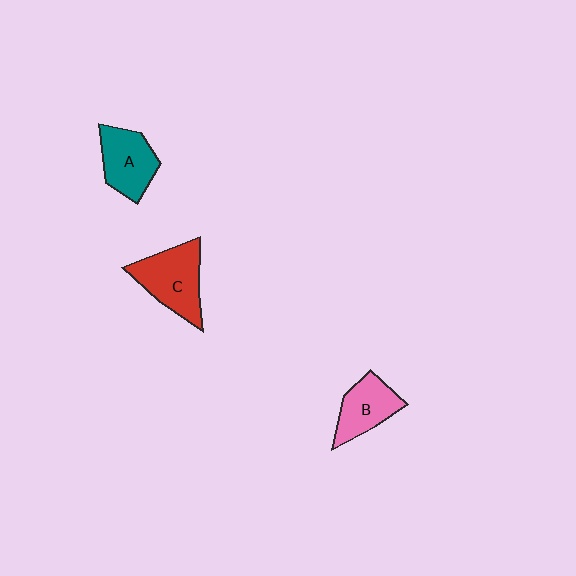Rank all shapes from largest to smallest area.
From largest to smallest: C (red), A (teal), B (pink).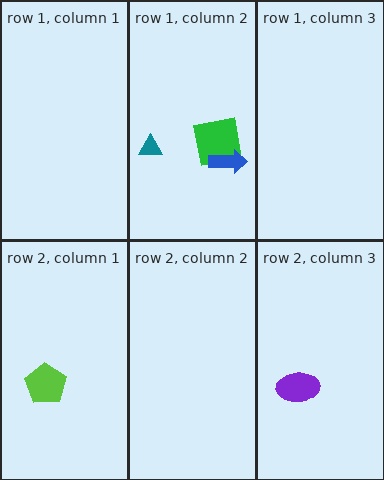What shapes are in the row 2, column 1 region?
The lime pentagon.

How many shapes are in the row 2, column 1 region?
1.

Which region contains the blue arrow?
The row 1, column 2 region.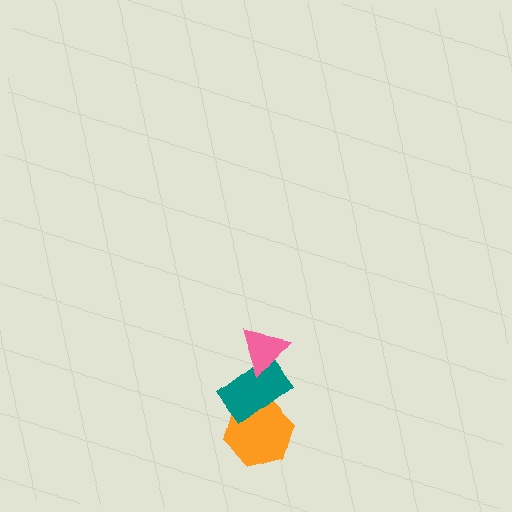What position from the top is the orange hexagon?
The orange hexagon is 3rd from the top.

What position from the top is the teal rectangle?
The teal rectangle is 2nd from the top.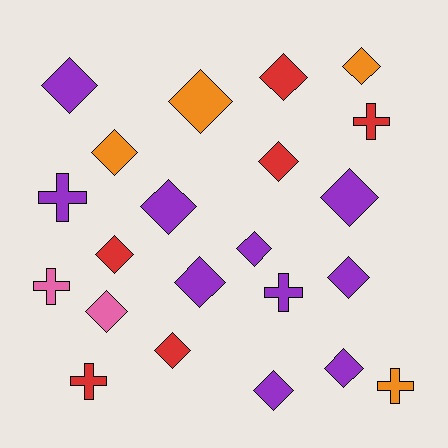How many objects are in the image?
There are 22 objects.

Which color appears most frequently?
Purple, with 10 objects.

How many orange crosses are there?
There is 1 orange cross.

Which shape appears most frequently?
Diamond, with 16 objects.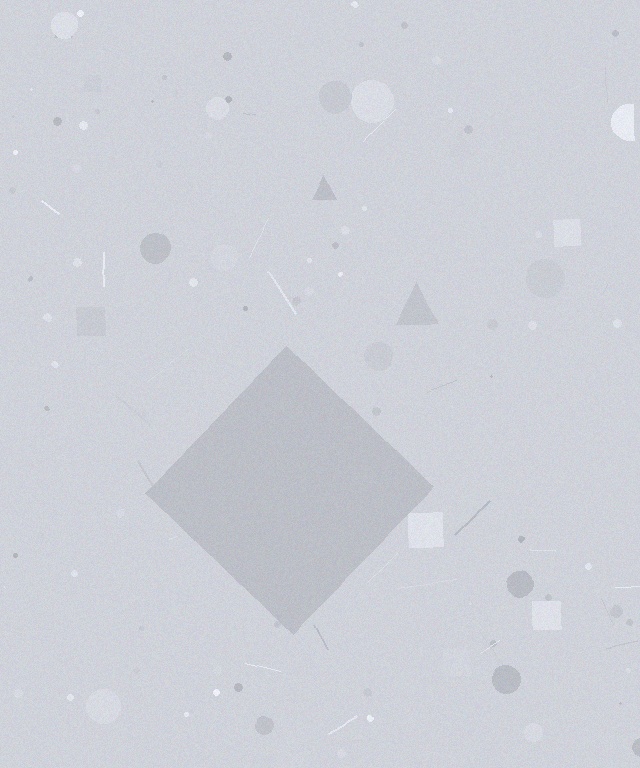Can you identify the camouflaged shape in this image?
The camouflaged shape is a diamond.